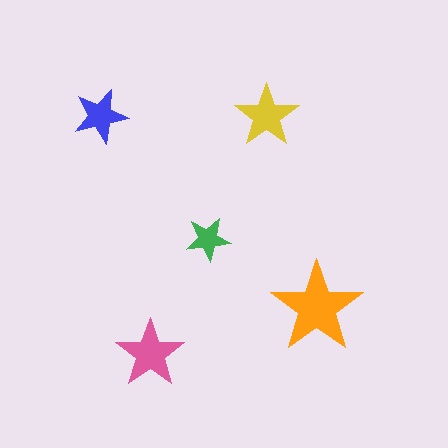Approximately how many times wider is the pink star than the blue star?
About 1.5 times wider.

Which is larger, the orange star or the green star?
The orange one.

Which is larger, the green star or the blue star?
The blue one.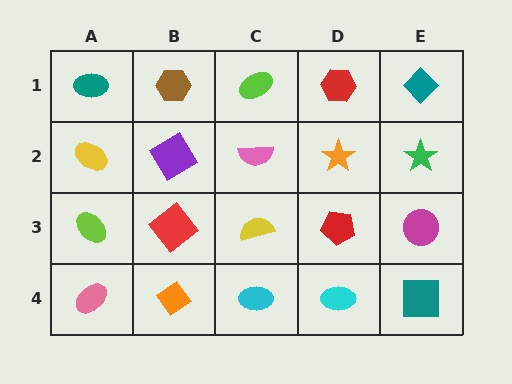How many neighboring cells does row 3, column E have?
3.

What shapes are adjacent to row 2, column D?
A red hexagon (row 1, column D), a red pentagon (row 3, column D), a pink semicircle (row 2, column C), a green star (row 2, column E).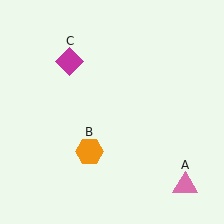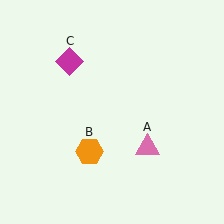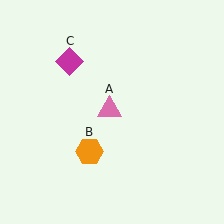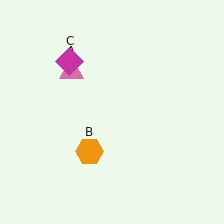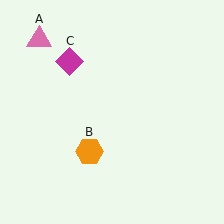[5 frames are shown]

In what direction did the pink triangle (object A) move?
The pink triangle (object A) moved up and to the left.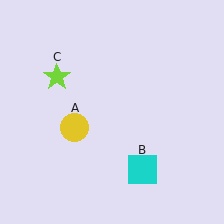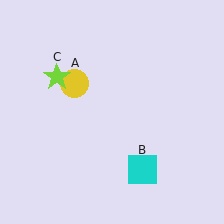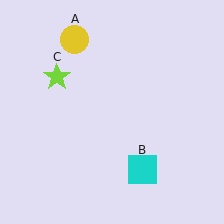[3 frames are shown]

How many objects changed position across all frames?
1 object changed position: yellow circle (object A).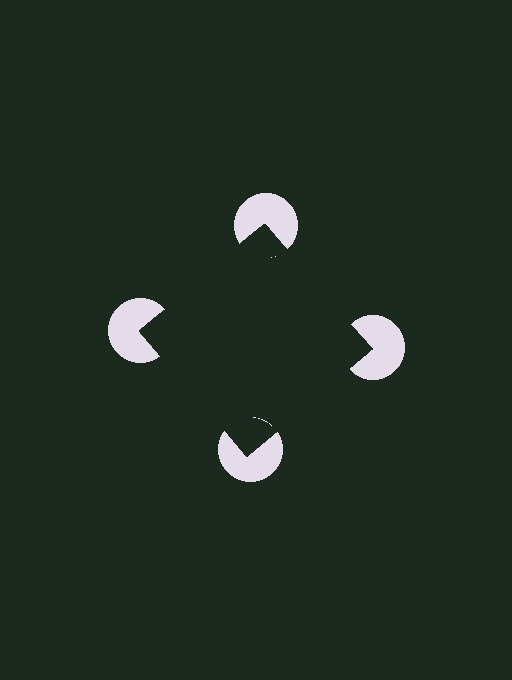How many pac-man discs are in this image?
There are 4 — one at each vertex of the illusory square.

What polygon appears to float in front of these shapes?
An illusory square — its edges are inferred from the aligned wedge cuts in the pac-man discs, not physically drawn.